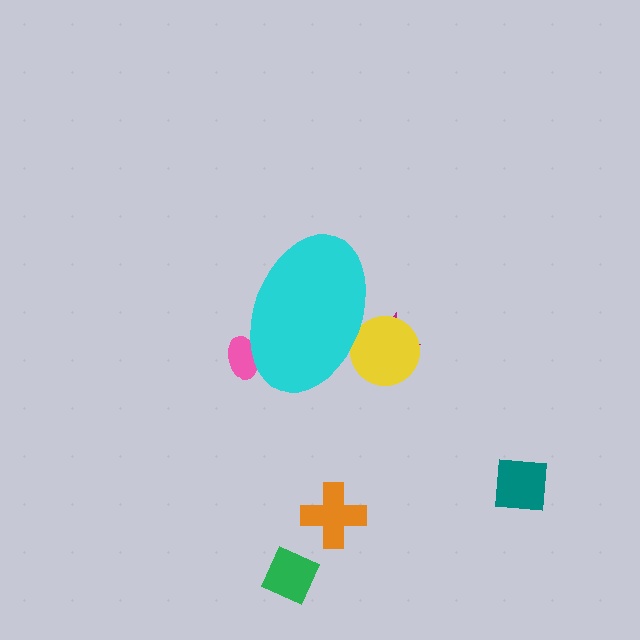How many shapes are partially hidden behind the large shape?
3 shapes are partially hidden.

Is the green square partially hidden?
No, the green square is fully visible.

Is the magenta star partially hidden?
Yes, the magenta star is partially hidden behind the cyan ellipse.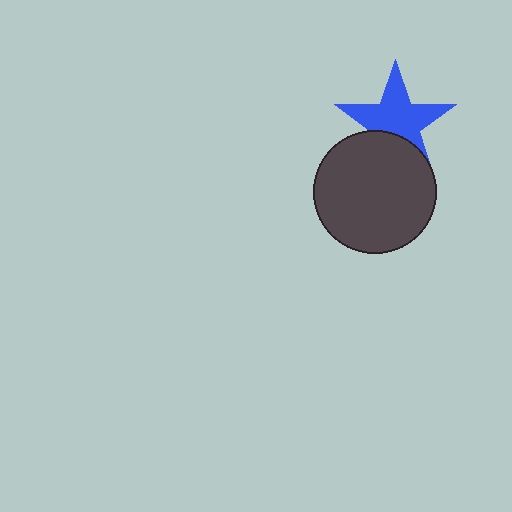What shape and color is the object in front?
The object in front is a dark gray circle.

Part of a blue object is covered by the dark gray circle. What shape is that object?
It is a star.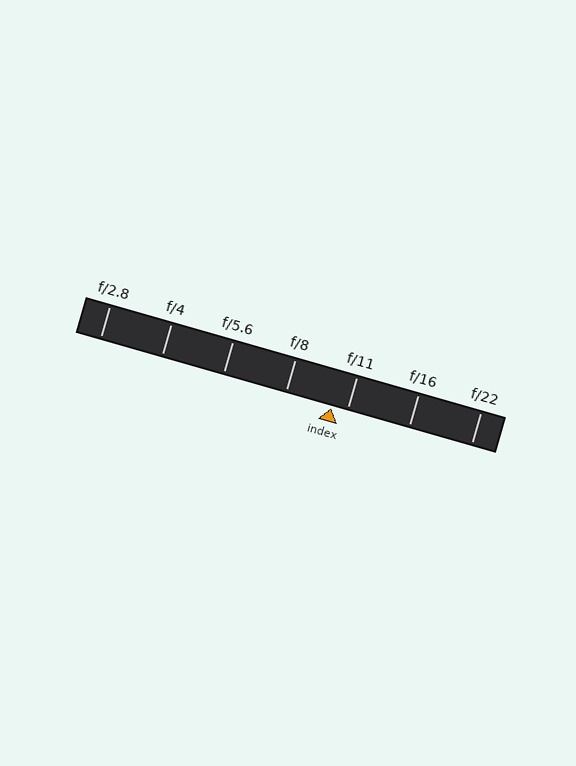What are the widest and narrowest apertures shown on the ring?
The widest aperture shown is f/2.8 and the narrowest is f/22.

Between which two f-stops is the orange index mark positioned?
The index mark is between f/8 and f/11.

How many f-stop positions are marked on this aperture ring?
There are 7 f-stop positions marked.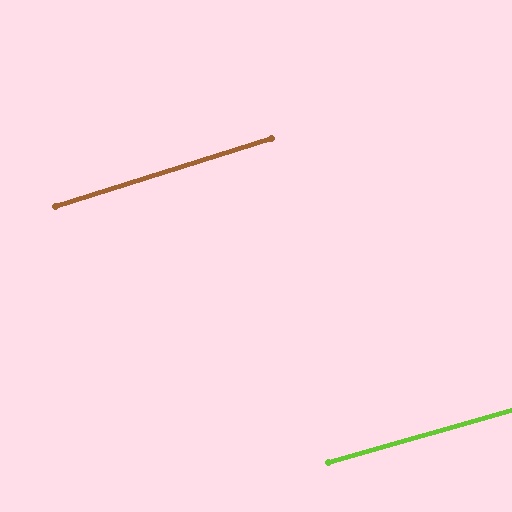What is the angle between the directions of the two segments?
Approximately 2 degrees.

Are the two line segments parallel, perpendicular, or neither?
Parallel — their directions differ by only 1.7°.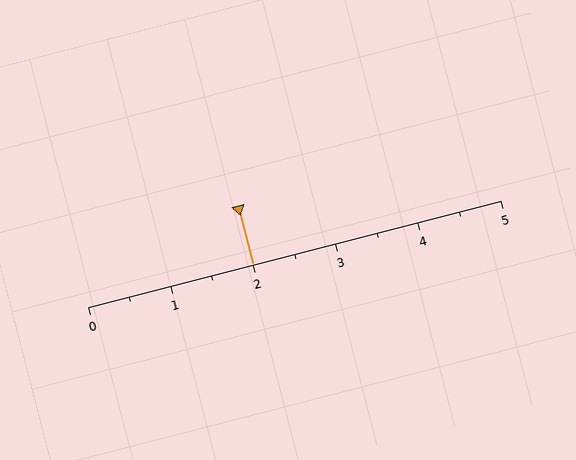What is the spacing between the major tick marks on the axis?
The major ticks are spaced 1 apart.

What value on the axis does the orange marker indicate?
The marker indicates approximately 2.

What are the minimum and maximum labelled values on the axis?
The axis runs from 0 to 5.